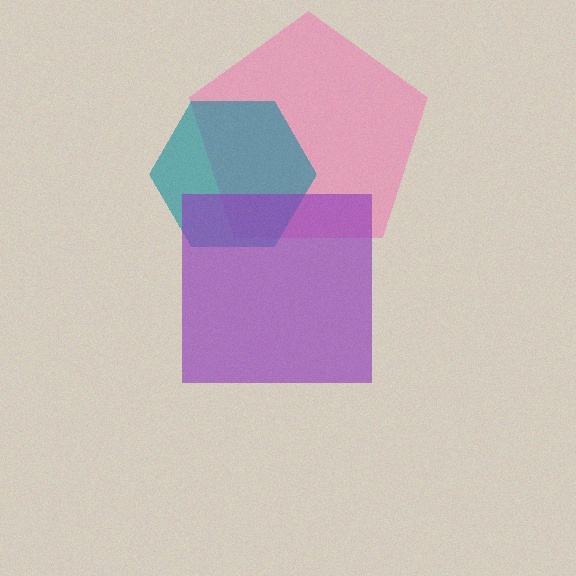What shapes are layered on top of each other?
The layered shapes are: a pink pentagon, a teal hexagon, a purple square.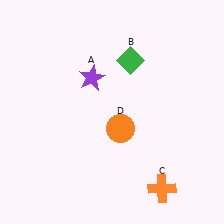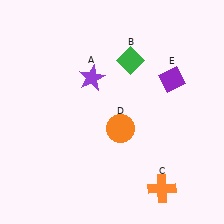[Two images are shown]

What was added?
A purple diamond (E) was added in Image 2.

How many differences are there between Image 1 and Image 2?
There is 1 difference between the two images.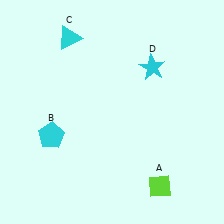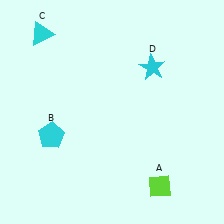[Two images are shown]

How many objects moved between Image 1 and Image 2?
1 object moved between the two images.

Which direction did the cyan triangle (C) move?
The cyan triangle (C) moved left.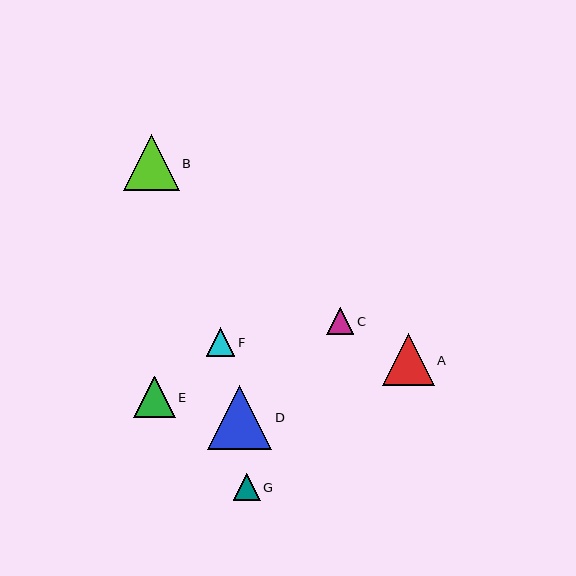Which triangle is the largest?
Triangle D is the largest with a size of approximately 64 pixels.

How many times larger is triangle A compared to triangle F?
Triangle A is approximately 1.8 times the size of triangle F.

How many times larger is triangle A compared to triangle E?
Triangle A is approximately 1.2 times the size of triangle E.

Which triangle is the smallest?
Triangle G is the smallest with a size of approximately 27 pixels.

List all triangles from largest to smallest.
From largest to smallest: D, B, A, E, F, C, G.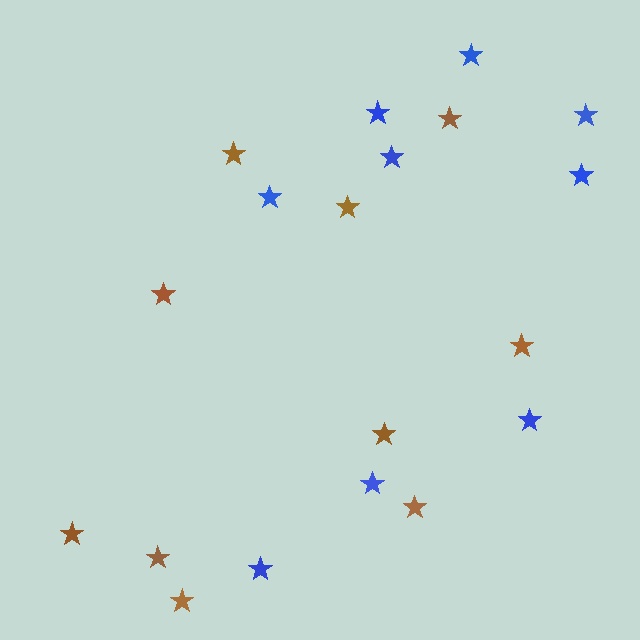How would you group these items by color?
There are 2 groups: one group of blue stars (9) and one group of brown stars (10).